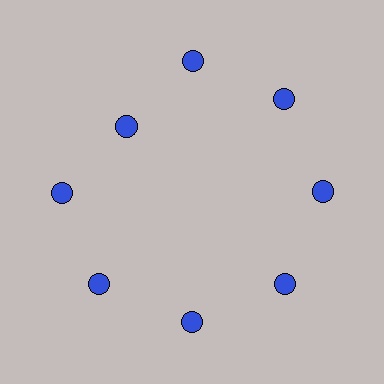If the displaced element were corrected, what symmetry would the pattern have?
It would have 8-fold rotational symmetry — the pattern would map onto itself every 45 degrees.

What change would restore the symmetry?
The symmetry would be restored by moving it outward, back onto the ring so that all 8 circles sit at equal angles and equal distance from the center.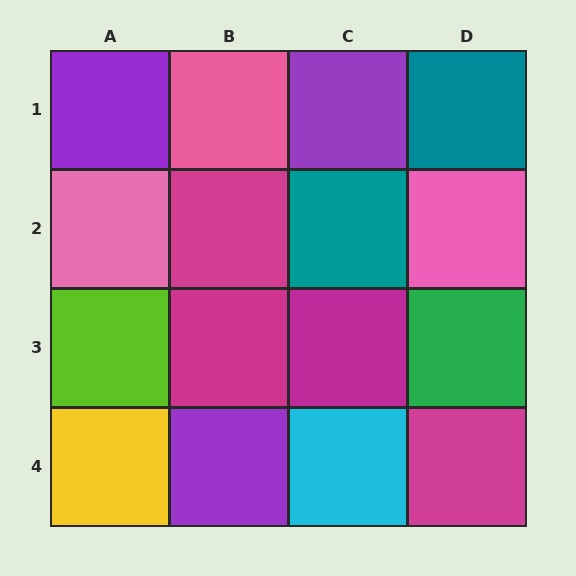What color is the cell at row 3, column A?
Lime.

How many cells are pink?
3 cells are pink.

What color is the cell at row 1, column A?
Purple.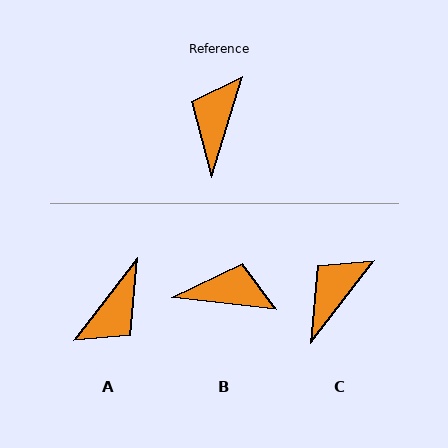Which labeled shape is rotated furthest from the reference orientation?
A, about 160 degrees away.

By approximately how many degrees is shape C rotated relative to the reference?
Approximately 20 degrees clockwise.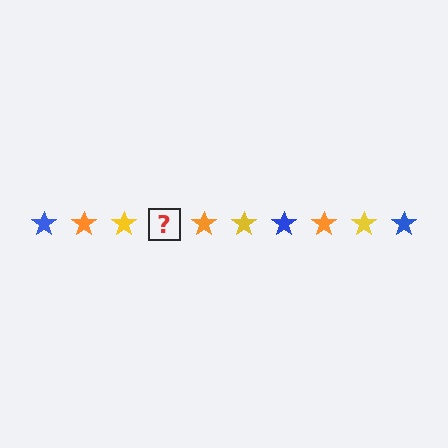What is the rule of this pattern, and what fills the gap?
The rule is that the pattern cycles through blue, orange, yellow stars. The gap should be filled with a blue star.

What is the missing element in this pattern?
The missing element is a blue star.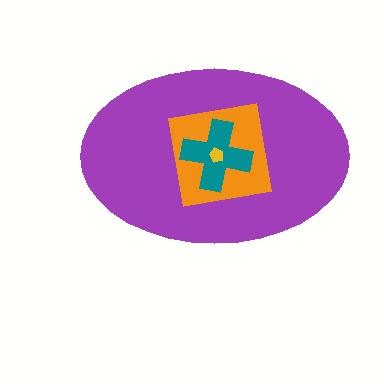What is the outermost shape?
The purple ellipse.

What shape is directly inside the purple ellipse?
The orange square.